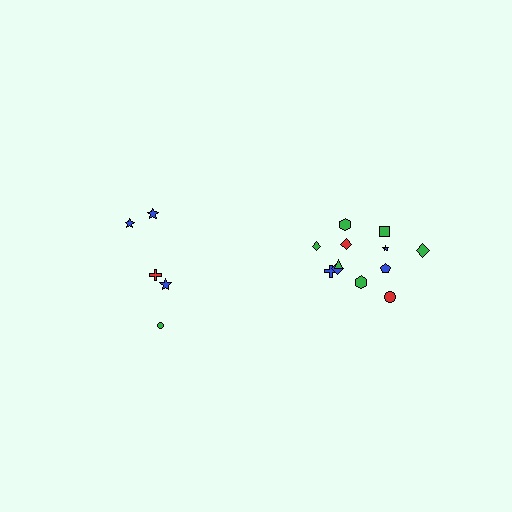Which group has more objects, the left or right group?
The right group.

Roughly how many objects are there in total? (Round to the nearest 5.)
Roughly 15 objects in total.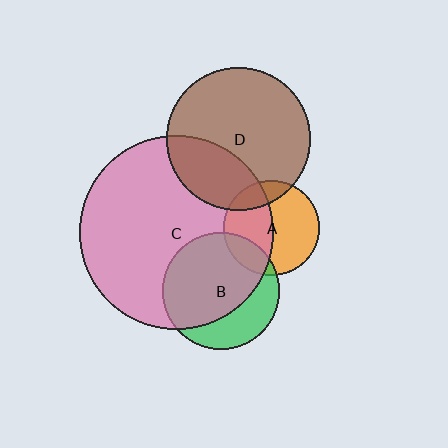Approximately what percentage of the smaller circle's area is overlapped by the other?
Approximately 15%.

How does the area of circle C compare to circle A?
Approximately 4.2 times.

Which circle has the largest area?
Circle C (pink).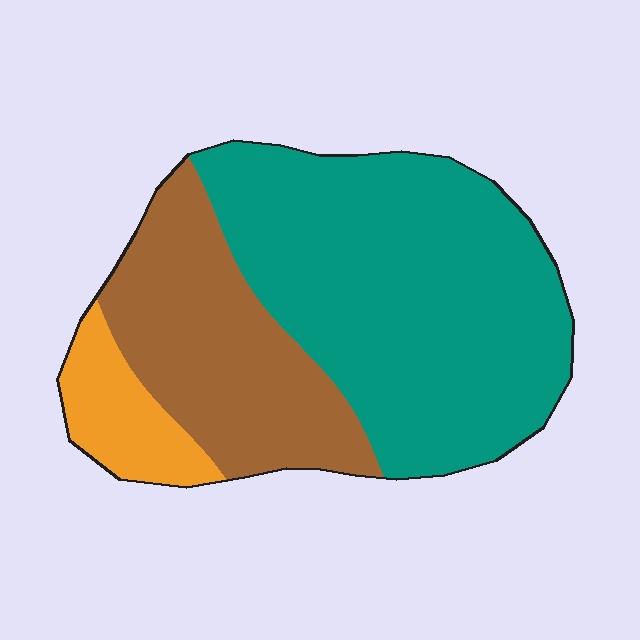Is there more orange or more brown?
Brown.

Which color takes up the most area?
Teal, at roughly 60%.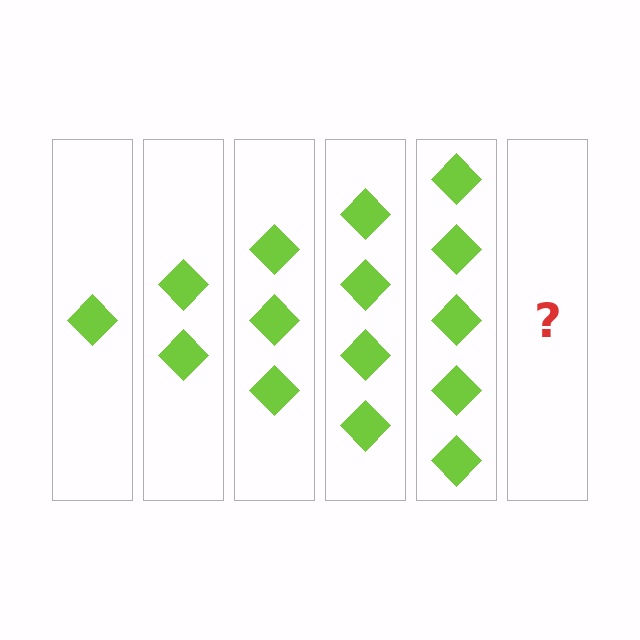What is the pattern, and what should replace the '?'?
The pattern is that each step adds one more diamond. The '?' should be 6 diamonds.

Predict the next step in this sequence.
The next step is 6 diamonds.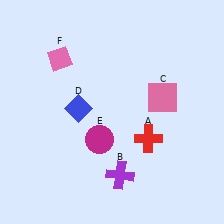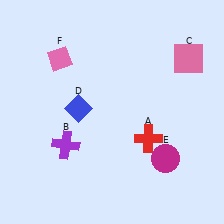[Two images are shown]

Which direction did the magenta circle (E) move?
The magenta circle (E) moved right.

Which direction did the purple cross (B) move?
The purple cross (B) moved left.